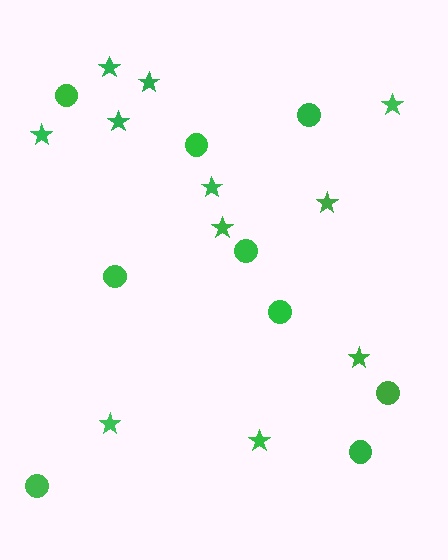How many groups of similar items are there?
There are 2 groups: one group of circles (9) and one group of stars (11).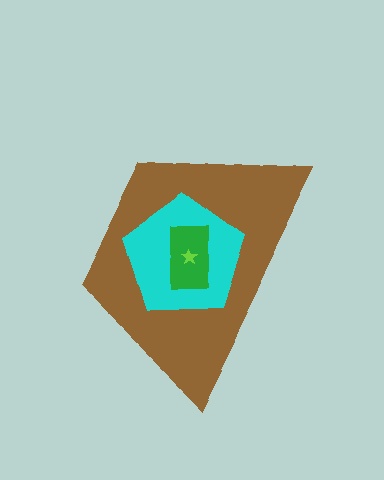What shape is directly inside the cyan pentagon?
The green rectangle.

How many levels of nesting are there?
4.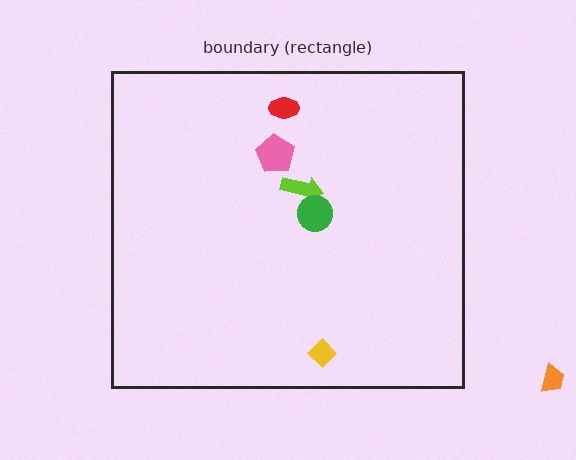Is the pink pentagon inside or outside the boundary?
Inside.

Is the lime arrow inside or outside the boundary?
Inside.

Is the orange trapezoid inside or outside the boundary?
Outside.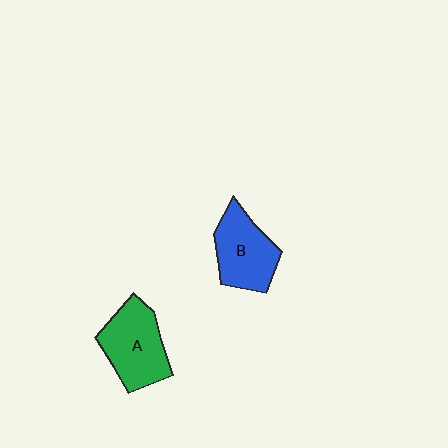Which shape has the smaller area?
Shape B (blue).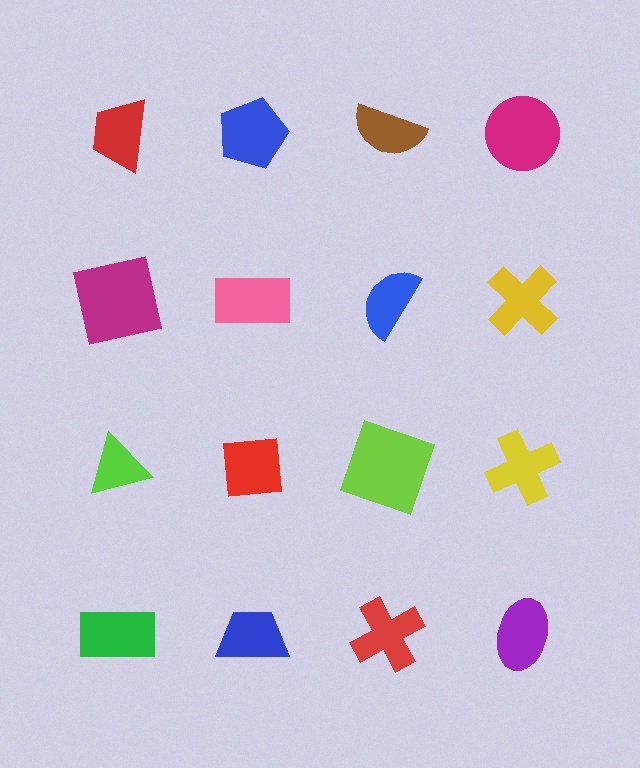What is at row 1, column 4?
A magenta circle.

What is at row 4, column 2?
A blue trapezoid.